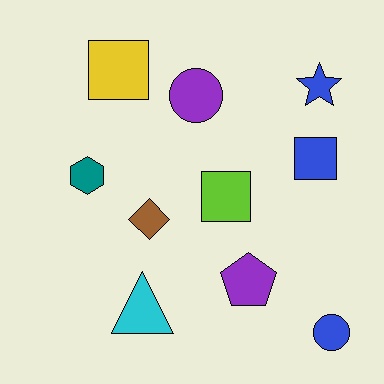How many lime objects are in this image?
There is 1 lime object.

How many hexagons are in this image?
There is 1 hexagon.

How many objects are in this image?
There are 10 objects.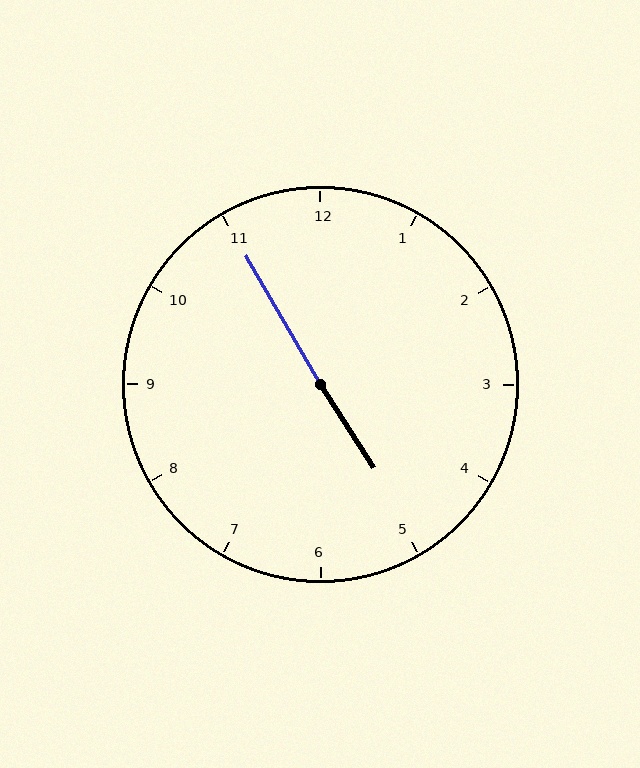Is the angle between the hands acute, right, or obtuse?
It is obtuse.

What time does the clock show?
4:55.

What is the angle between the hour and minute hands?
Approximately 178 degrees.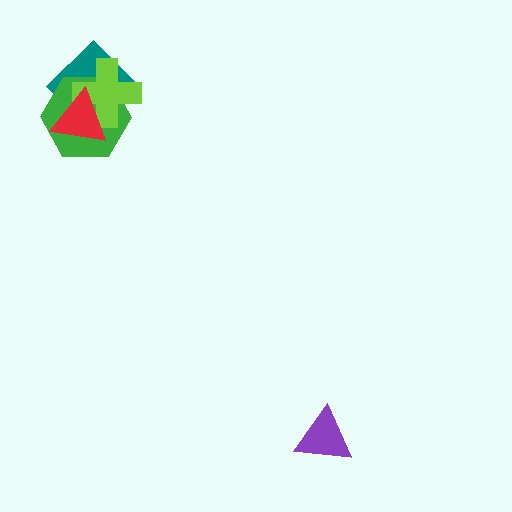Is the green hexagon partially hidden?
Yes, it is partially covered by another shape.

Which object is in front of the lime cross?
The red triangle is in front of the lime cross.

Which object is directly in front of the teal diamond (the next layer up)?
The green hexagon is directly in front of the teal diamond.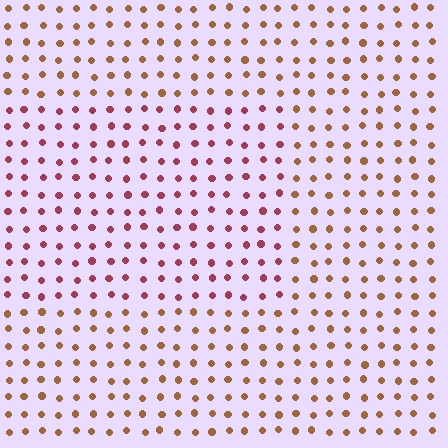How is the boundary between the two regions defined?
The boundary is defined purely by a slight shift in hue (about 41 degrees). Spacing, size, and orientation are identical on both sides.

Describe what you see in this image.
The image is filled with small brown elements in a uniform arrangement. A rectangle-shaped region is visible where the elements are tinted to a slightly different hue, forming a subtle color boundary.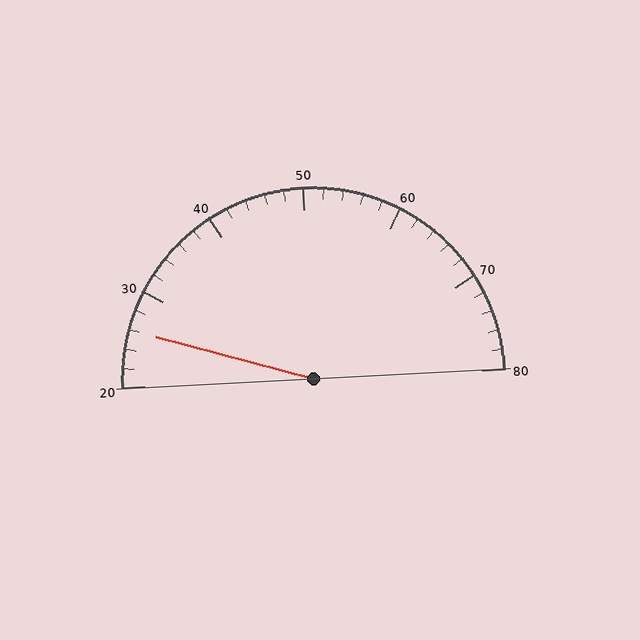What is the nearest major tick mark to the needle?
The nearest major tick mark is 30.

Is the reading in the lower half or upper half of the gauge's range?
The reading is in the lower half of the range (20 to 80).